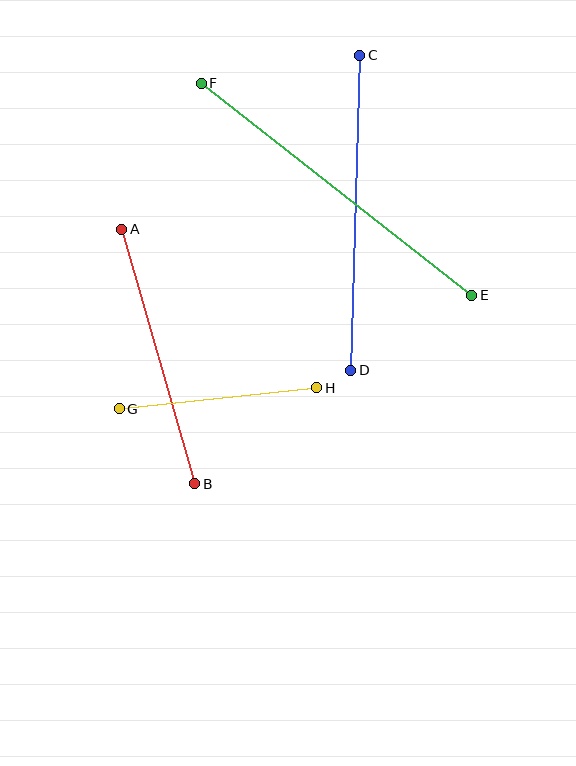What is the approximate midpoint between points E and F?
The midpoint is at approximately (337, 189) pixels.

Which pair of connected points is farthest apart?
Points E and F are farthest apart.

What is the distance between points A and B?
The distance is approximately 265 pixels.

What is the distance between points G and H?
The distance is approximately 199 pixels.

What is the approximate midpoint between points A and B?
The midpoint is at approximately (158, 356) pixels.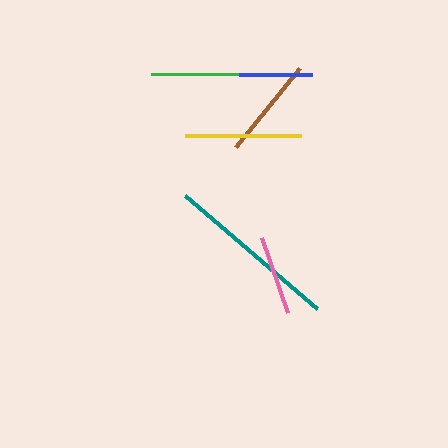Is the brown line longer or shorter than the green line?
The green line is longer than the brown line.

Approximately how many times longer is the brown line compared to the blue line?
The brown line is approximately 1.4 times the length of the blue line.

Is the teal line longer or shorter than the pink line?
The teal line is longer than the pink line.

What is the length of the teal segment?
The teal segment is approximately 175 pixels long.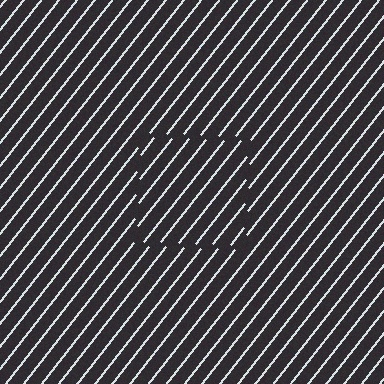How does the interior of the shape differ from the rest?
The interior of the shape contains the same grating, shifted by half a period — the contour is defined by the phase discontinuity where line-ends from the inner and outer gratings abut.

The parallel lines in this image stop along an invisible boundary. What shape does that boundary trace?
An illusory square. The interior of the shape contains the same grating, shifted by half a period — the contour is defined by the phase discontinuity where line-ends from the inner and outer gratings abut.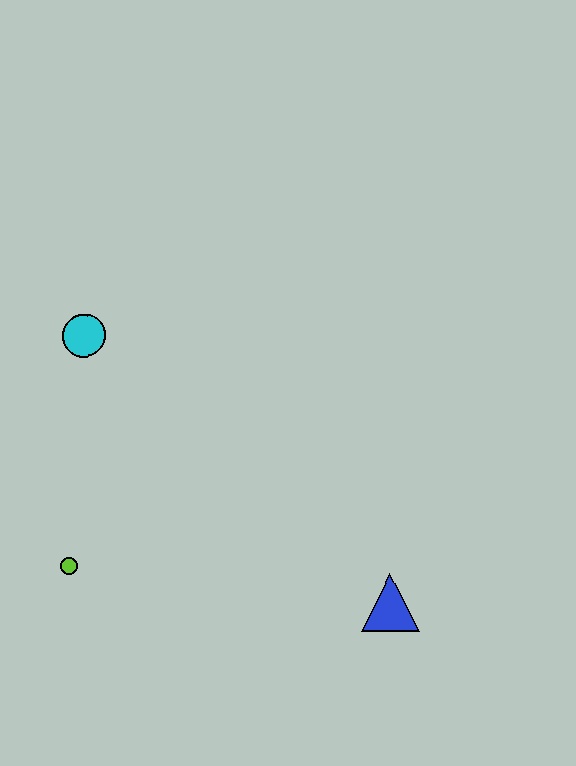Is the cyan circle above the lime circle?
Yes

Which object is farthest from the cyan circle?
The blue triangle is farthest from the cyan circle.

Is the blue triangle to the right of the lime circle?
Yes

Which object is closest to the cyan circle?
The lime circle is closest to the cyan circle.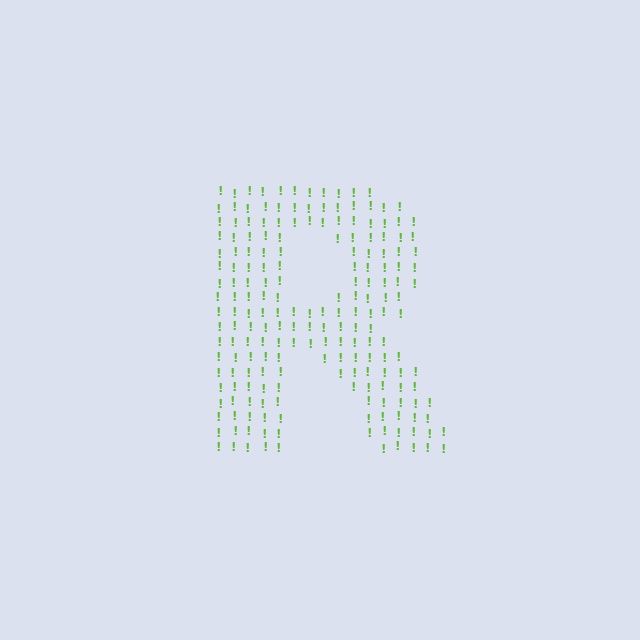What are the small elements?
The small elements are exclamation marks.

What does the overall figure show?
The overall figure shows the letter R.